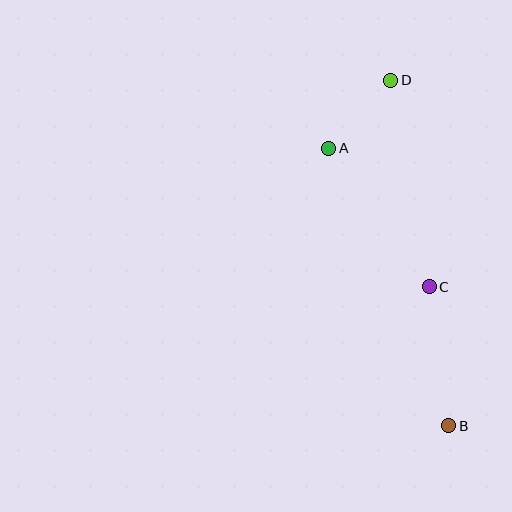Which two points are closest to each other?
Points A and D are closest to each other.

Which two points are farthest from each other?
Points B and D are farthest from each other.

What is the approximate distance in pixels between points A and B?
The distance between A and B is approximately 302 pixels.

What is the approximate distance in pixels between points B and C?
The distance between B and C is approximately 140 pixels.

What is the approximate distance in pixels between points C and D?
The distance between C and D is approximately 210 pixels.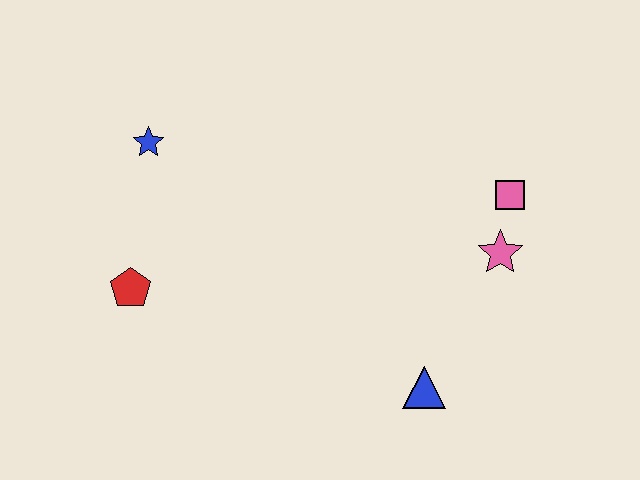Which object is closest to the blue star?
The red pentagon is closest to the blue star.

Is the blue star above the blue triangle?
Yes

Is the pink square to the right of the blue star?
Yes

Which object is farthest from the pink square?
The red pentagon is farthest from the pink square.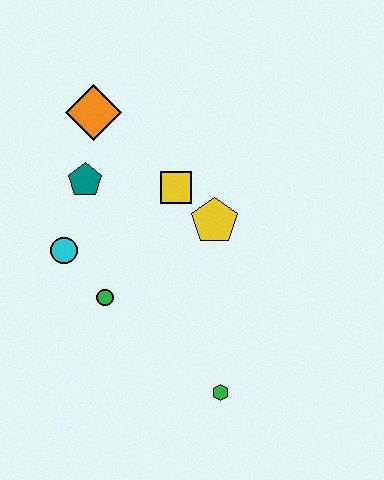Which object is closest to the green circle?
The cyan circle is closest to the green circle.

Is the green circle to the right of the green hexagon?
No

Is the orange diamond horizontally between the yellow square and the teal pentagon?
Yes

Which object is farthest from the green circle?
The orange diamond is farthest from the green circle.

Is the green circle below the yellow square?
Yes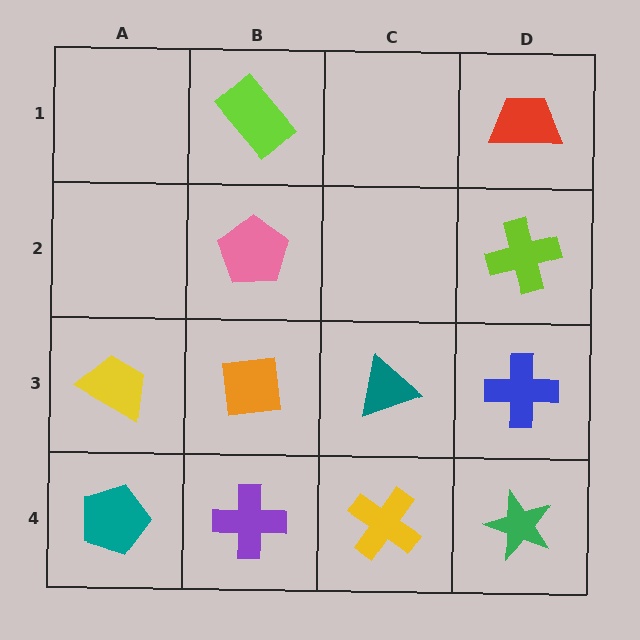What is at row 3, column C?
A teal triangle.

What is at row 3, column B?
An orange square.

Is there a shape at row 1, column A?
No, that cell is empty.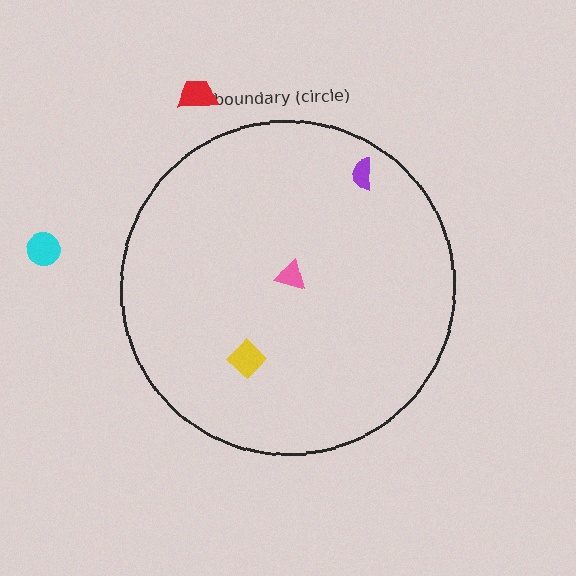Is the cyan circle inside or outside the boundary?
Outside.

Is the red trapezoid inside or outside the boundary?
Outside.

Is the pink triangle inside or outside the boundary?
Inside.